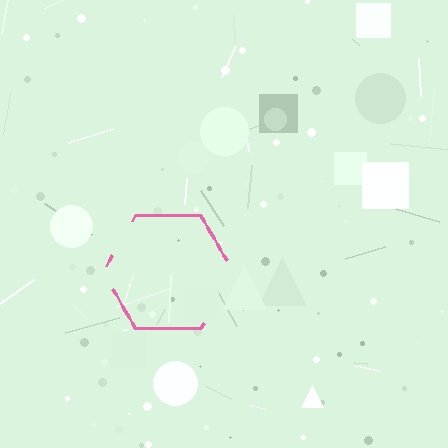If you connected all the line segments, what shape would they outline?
They would outline a hexagon.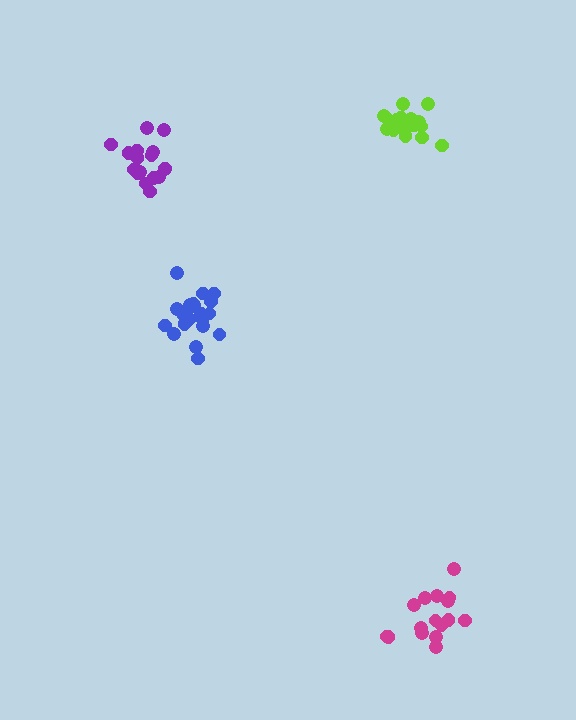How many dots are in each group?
Group 1: 20 dots, Group 2: 16 dots, Group 3: 18 dots, Group 4: 17 dots (71 total).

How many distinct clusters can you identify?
There are 4 distinct clusters.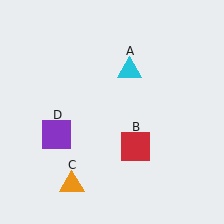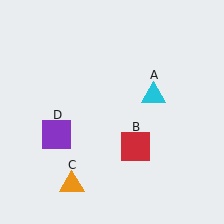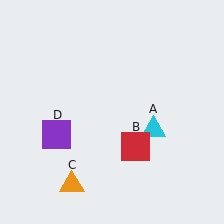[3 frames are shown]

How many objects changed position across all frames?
1 object changed position: cyan triangle (object A).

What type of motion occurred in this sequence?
The cyan triangle (object A) rotated clockwise around the center of the scene.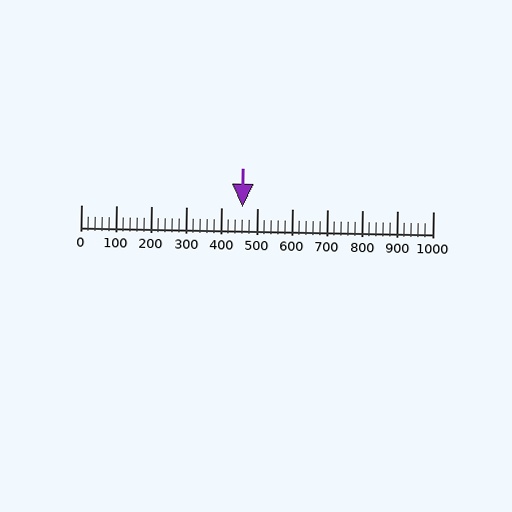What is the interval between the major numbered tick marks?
The major tick marks are spaced 100 units apart.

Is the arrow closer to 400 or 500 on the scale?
The arrow is closer to 500.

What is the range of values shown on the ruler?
The ruler shows values from 0 to 1000.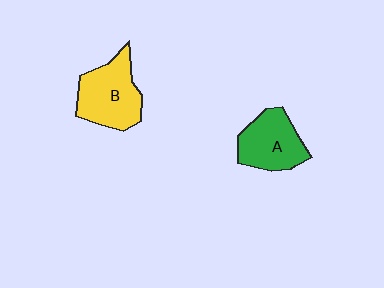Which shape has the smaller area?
Shape A (green).